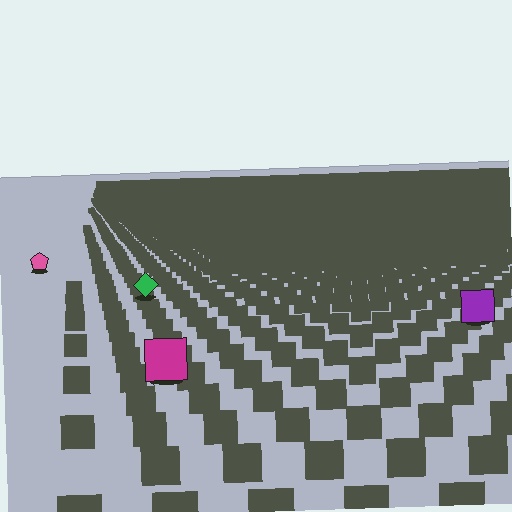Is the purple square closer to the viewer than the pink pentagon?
Yes. The purple square is closer — you can tell from the texture gradient: the ground texture is coarser near it.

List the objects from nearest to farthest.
From nearest to farthest: the magenta square, the purple square, the green diamond, the pink pentagon.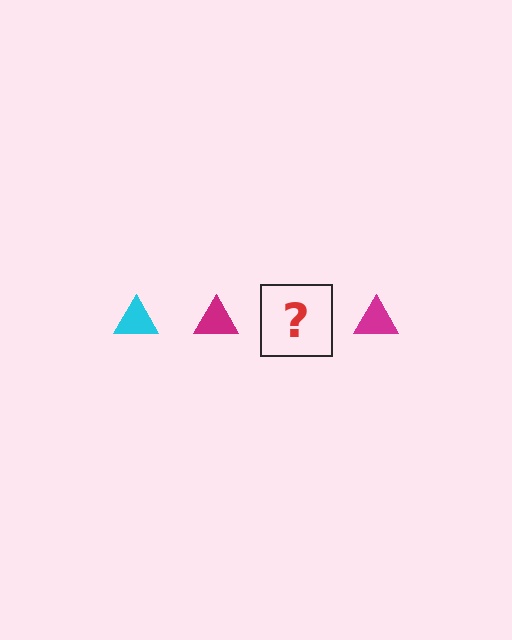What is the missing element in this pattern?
The missing element is a cyan triangle.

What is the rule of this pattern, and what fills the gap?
The rule is that the pattern cycles through cyan, magenta triangles. The gap should be filled with a cyan triangle.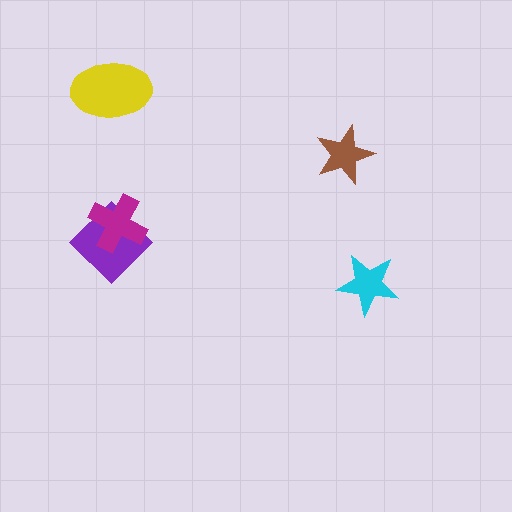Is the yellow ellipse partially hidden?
No, no other shape covers it.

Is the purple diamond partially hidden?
Yes, it is partially covered by another shape.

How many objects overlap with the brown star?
0 objects overlap with the brown star.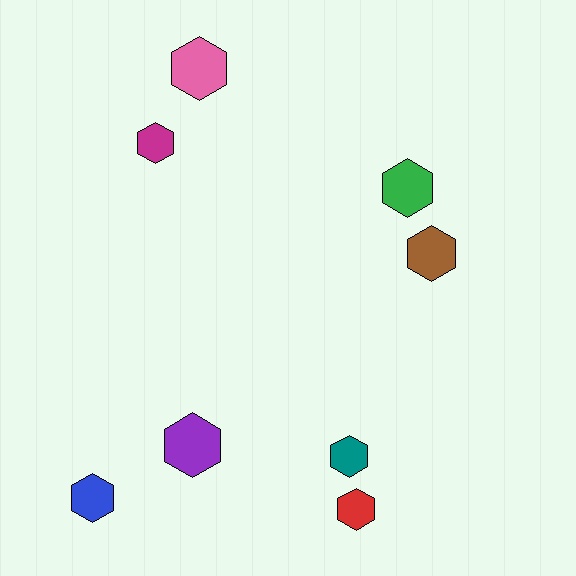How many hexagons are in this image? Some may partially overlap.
There are 8 hexagons.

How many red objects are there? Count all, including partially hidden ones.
There is 1 red object.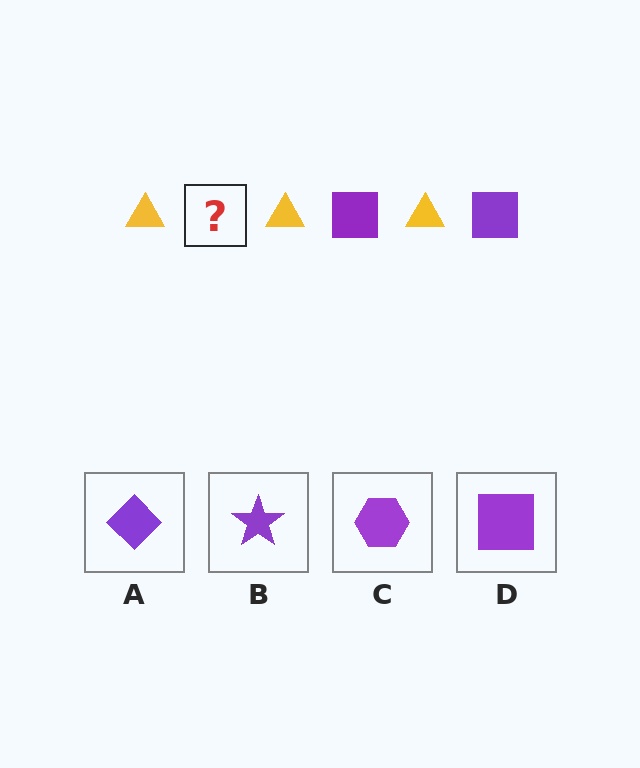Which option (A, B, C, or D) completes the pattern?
D.